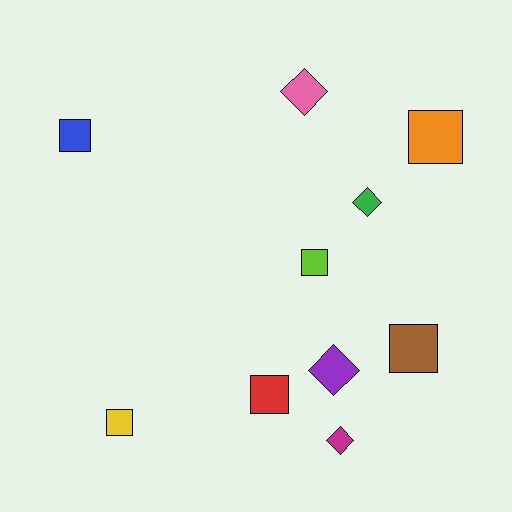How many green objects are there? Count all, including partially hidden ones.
There is 1 green object.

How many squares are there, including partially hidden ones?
There are 6 squares.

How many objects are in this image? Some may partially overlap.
There are 10 objects.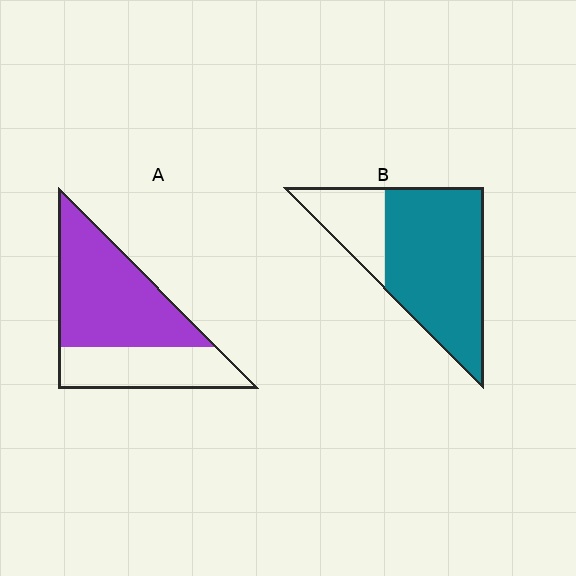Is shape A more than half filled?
Yes.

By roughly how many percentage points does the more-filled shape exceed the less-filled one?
By roughly 10 percentage points (B over A).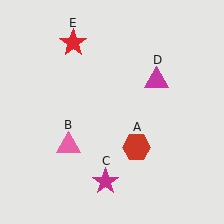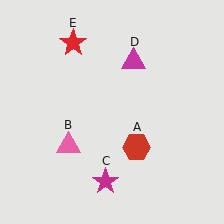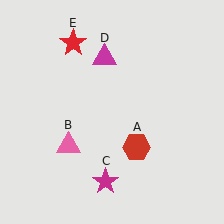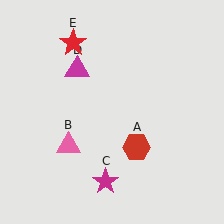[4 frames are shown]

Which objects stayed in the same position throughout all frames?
Red hexagon (object A) and pink triangle (object B) and magenta star (object C) and red star (object E) remained stationary.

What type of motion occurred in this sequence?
The magenta triangle (object D) rotated counterclockwise around the center of the scene.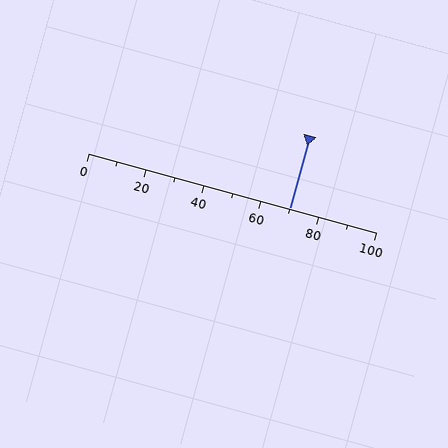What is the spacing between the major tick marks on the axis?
The major ticks are spaced 20 apart.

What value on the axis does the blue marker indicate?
The marker indicates approximately 70.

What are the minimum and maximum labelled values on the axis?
The axis runs from 0 to 100.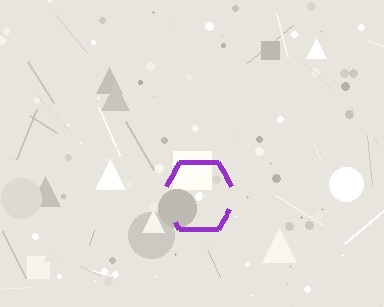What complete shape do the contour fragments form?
The contour fragments form a hexagon.